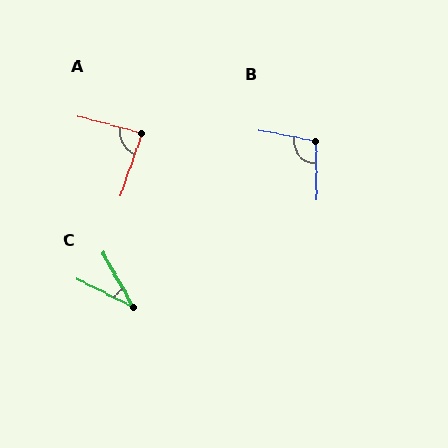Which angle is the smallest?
C, at approximately 33 degrees.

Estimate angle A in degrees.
Approximately 85 degrees.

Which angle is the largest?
B, at approximately 102 degrees.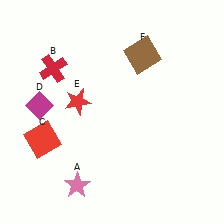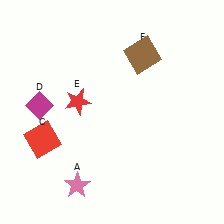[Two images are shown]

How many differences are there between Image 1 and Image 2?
There is 1 difference between the two images.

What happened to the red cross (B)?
The red cross (B) was removed in Image 2. It was in the top-left area of Image 1.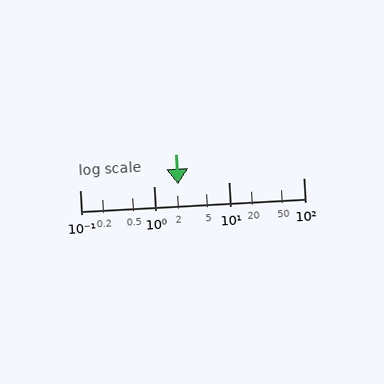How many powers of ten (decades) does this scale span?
The scale spans 3 decades, from 0.1 to 100.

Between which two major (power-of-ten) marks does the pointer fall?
The pointer is between 1 and 10.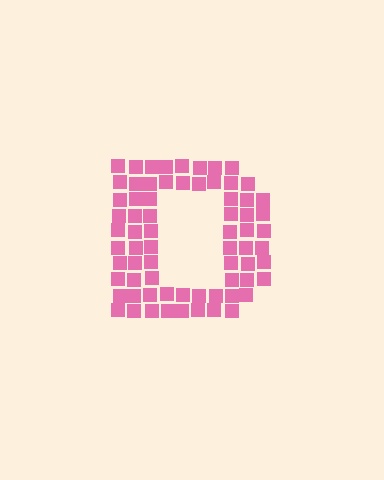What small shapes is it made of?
It is made of small squares.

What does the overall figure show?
The overall figure shows the letter D.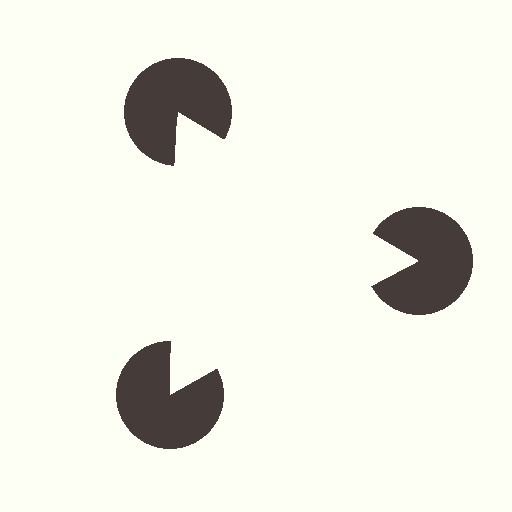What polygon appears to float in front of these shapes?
An illusory triangle — its edges are inferred from the aligned wedge cuts in the pac-man discs, not physically drawn.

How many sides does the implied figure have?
3 sides.